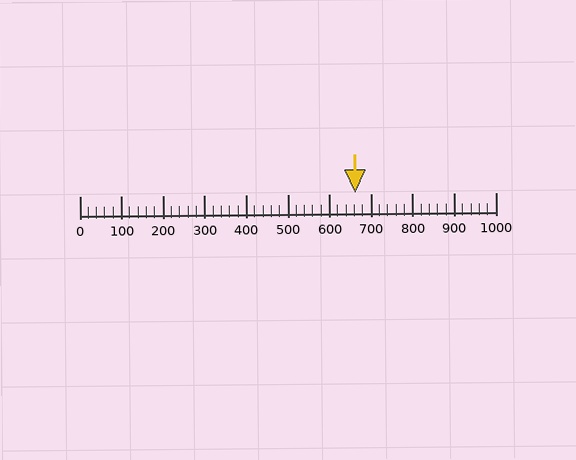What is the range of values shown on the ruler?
The ruler shows values from 0 to 1000.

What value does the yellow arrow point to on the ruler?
The yellow arrow points to approximately 662.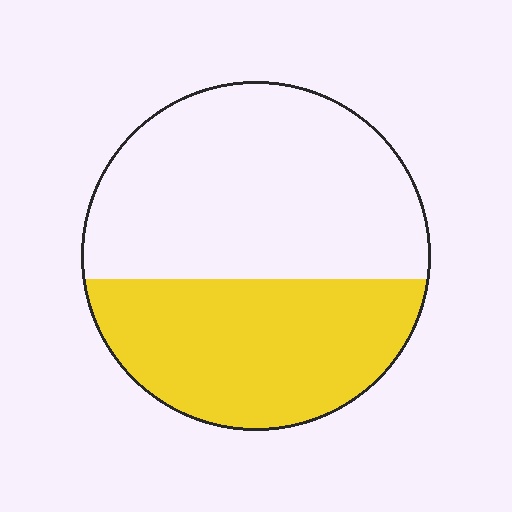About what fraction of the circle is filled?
About two fifths (2/5).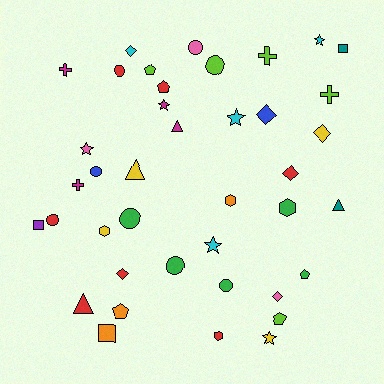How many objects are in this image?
There are 40 objects.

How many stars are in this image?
There are 6 stars.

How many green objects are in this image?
There are 5 green objects.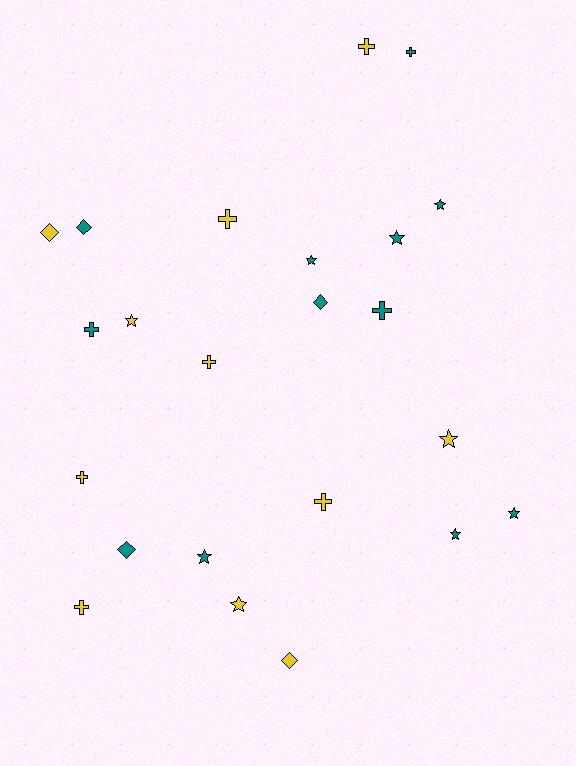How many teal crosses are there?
There are 3 teal crosses.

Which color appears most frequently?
Teal, with 12 objects.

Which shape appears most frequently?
Cross, with 9 objects.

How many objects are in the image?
There are 23 objects.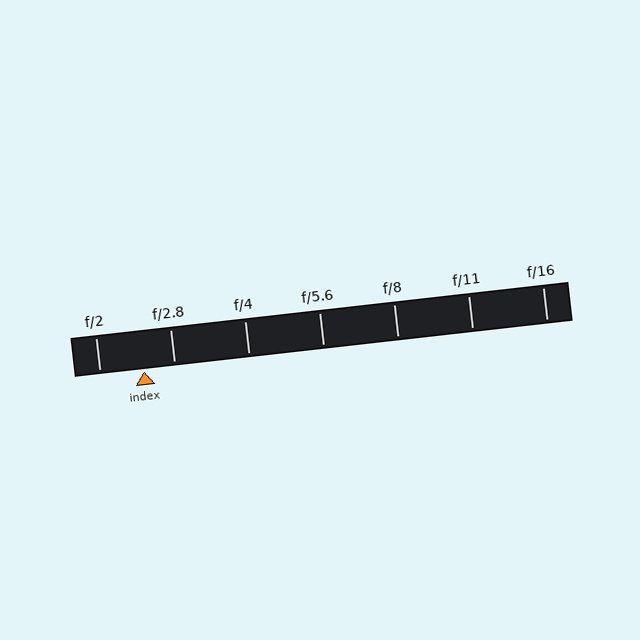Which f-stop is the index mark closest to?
The index mark is closest to f/2.8.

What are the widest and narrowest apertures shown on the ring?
The widest aperture shown is f/2 and the narrowest is f/16.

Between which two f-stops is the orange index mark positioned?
The index mark is between f/2 and f/2.8.